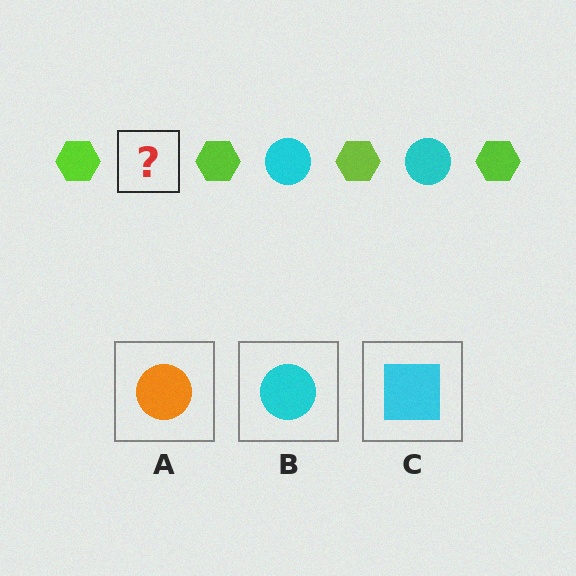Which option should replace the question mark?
Option B.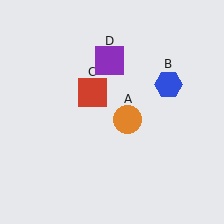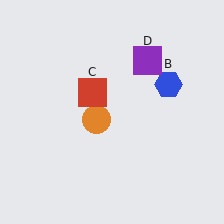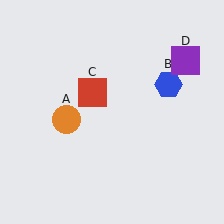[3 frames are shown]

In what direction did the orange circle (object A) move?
The orange circle (object A) moved left.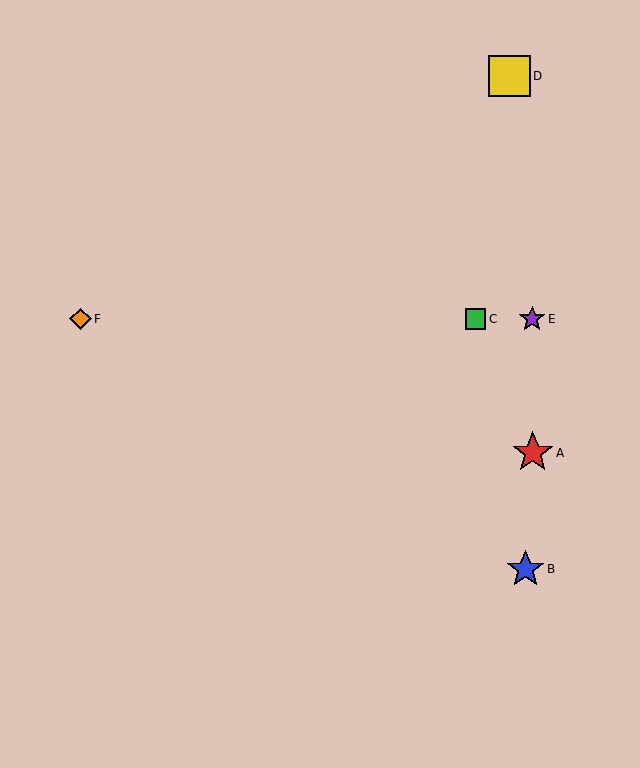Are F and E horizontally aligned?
Yes, both are at y≈319.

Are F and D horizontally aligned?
No, F is at y≈319 and D is at y≈76.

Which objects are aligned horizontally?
Objects C, E, F are aligned horizontally.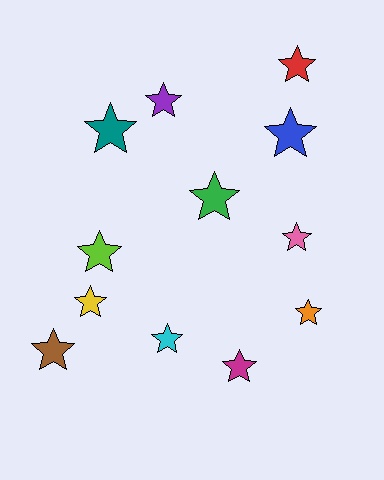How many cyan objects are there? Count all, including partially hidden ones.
There is 1 cyan object.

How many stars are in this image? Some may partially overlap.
There are 12 stars.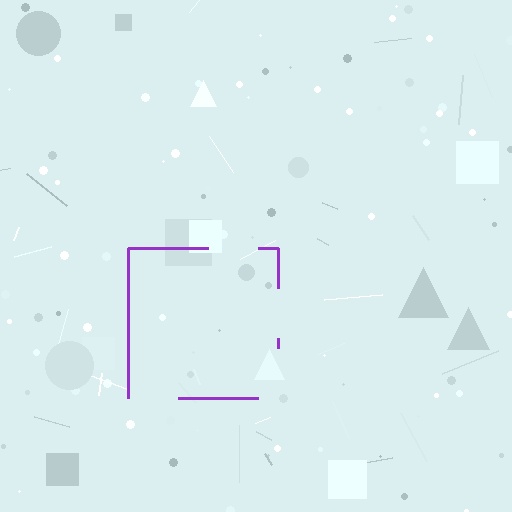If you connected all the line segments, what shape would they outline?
They would outline a square.